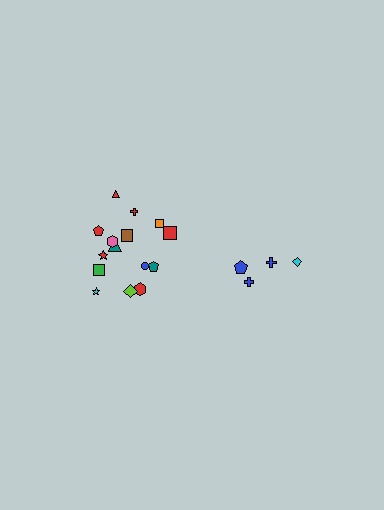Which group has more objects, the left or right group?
The left group.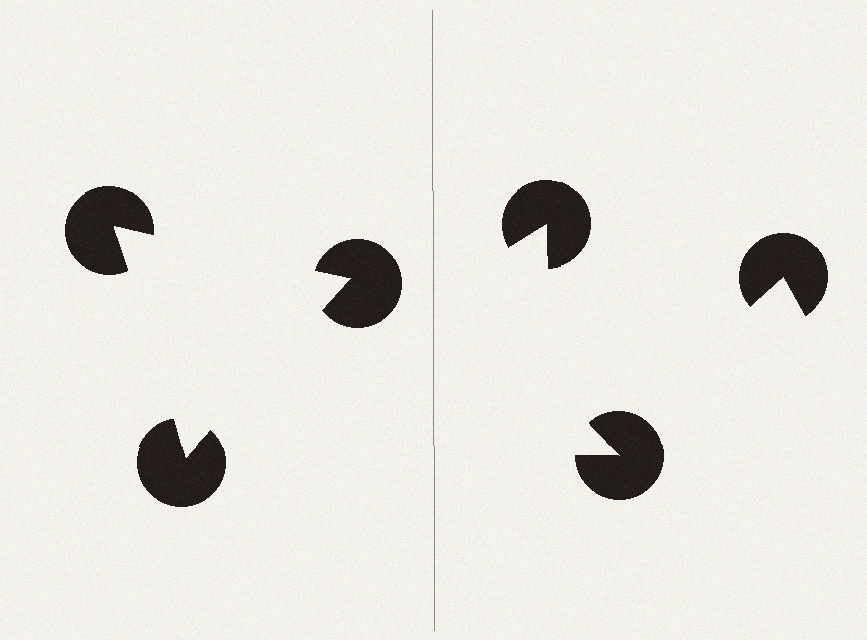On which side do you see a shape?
An illusory triangle appears on the left side. On the right side the wedge cuts are rotated, so no coherent shape forms.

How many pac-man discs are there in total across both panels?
6 — 3 on each side.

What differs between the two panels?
The pac-man discs are positioned identically on both sides; only the wedge orientations differ. On the left they align to a triangle; on the right they are misaligned.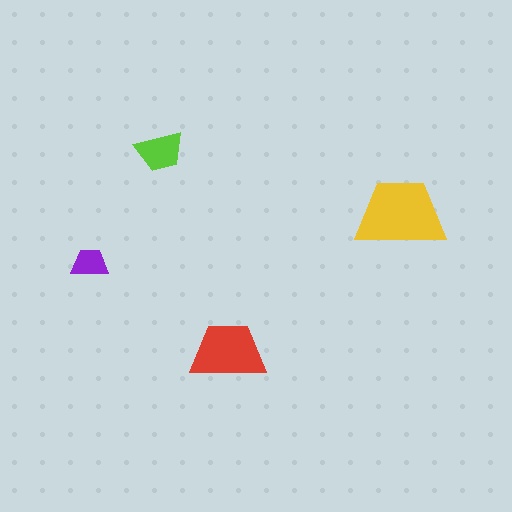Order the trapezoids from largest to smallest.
the yellow one, the red one, the lime one, the purple one.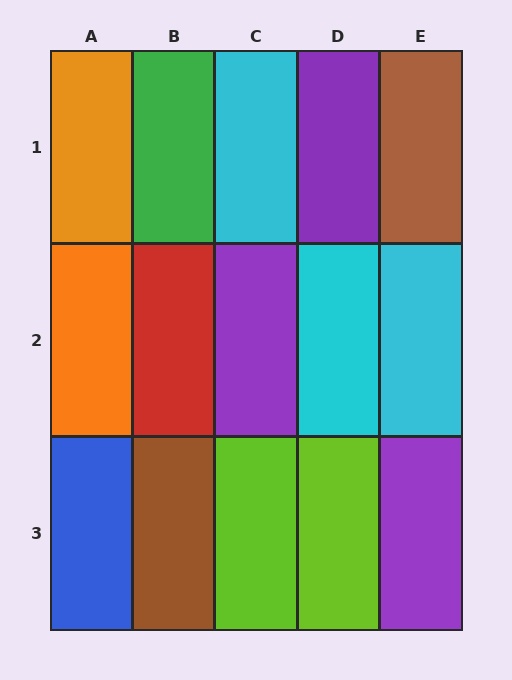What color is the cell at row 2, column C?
Purple.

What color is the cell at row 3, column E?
Purple.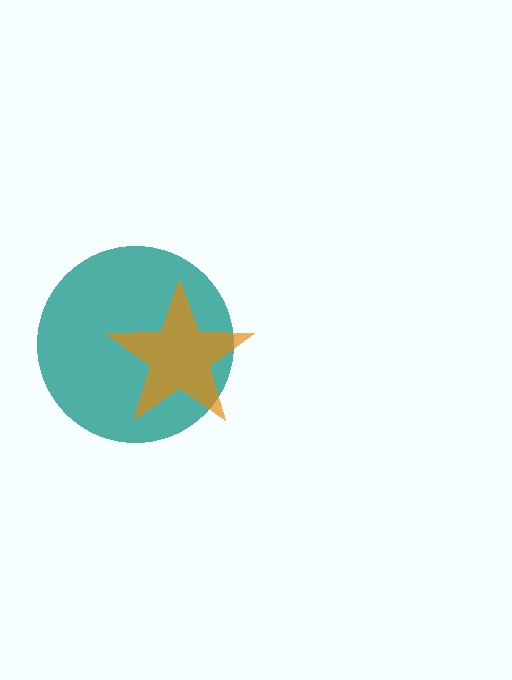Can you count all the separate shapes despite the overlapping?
Yes, there are 2 separate shapes.